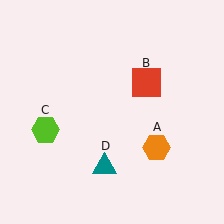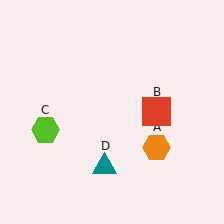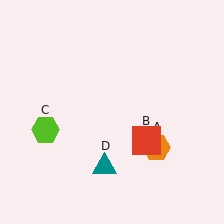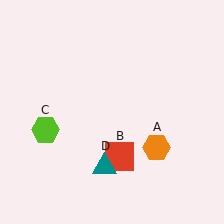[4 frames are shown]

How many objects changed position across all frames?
1 object changed position: red square (object B).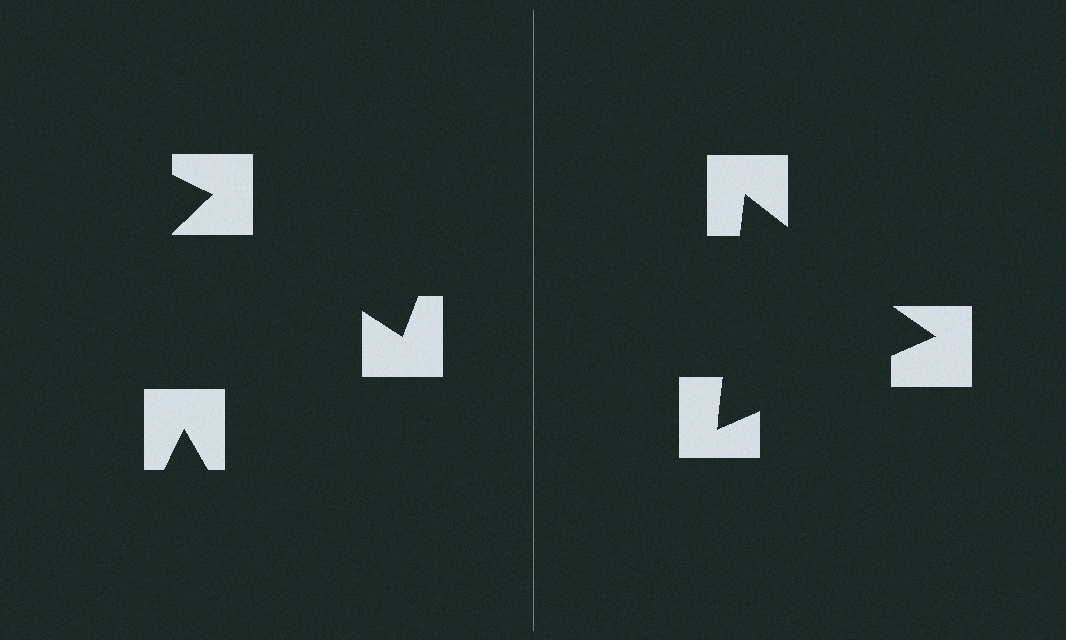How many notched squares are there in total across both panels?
6 — 3 on each side.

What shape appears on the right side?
An illusory triangle.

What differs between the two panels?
The notched squares are positioned identically on both sides; only the wedge orientations differ. On the right they align to a triangle; on the left they are misaligned.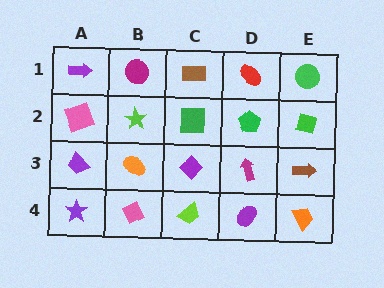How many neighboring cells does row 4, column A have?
2.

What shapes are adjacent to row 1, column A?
A pink square (row 2, column A), a magenta circle (row 1, column B).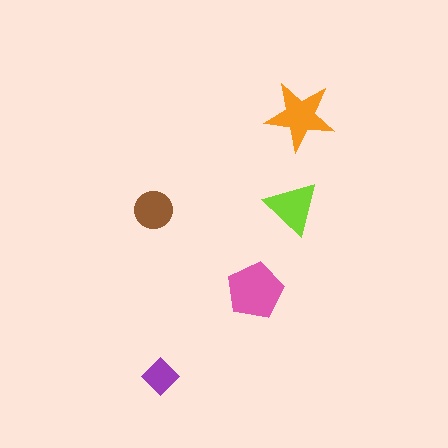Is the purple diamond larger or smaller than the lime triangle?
Smaller.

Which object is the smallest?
The purple diamond.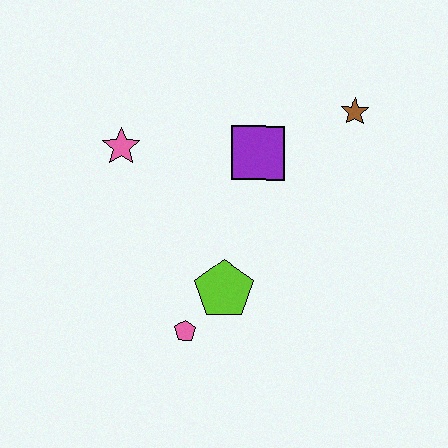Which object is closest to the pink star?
The purple square is closest to the pink star.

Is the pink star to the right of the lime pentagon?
No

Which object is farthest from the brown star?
The pink pentagon is farthest from the brown star.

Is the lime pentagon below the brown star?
Yes